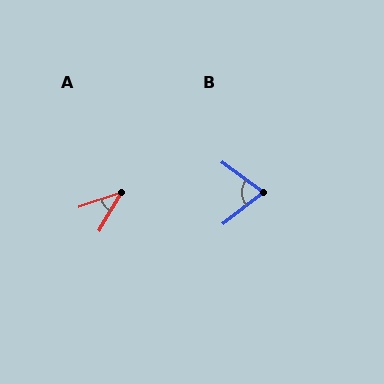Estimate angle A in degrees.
Approximately 41 degrees.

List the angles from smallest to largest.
A (41°), B (74°).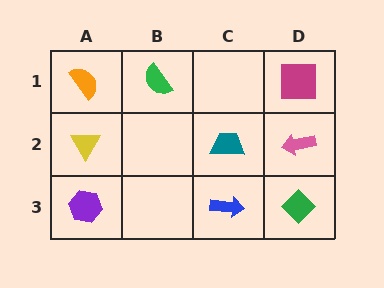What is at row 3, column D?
A green diamond.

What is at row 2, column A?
A yellow triangle.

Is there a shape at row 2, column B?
No, that cell is empty.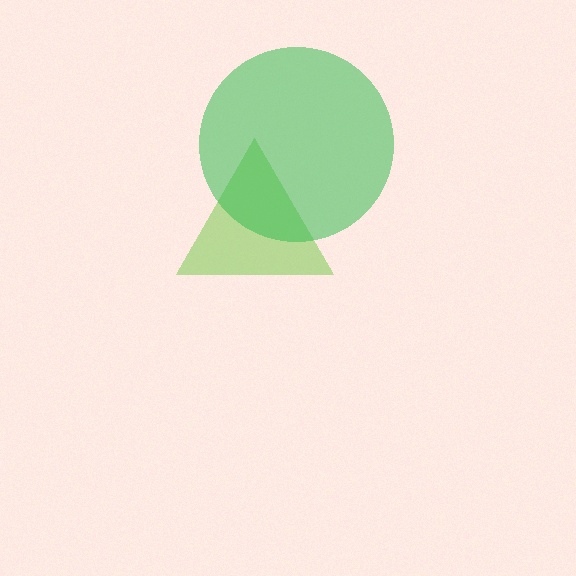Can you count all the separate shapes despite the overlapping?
Yes, there are 2 separate shapes.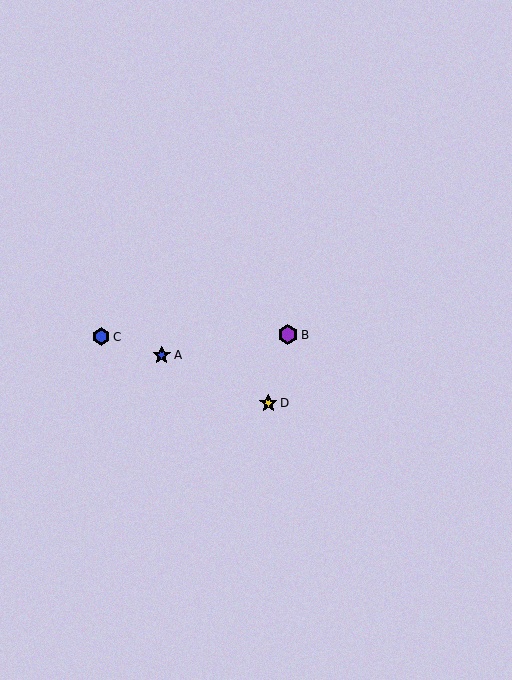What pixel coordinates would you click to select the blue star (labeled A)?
Click at (162, 355) to select the blue star A.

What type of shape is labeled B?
Shape B is a purple hexagon.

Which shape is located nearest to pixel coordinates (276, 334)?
The purple hexagon (labeled B) at (288, 335) is nearest to that location.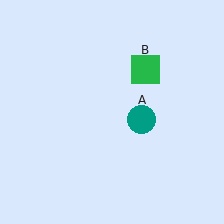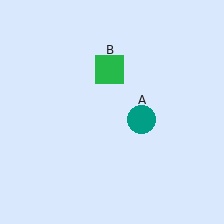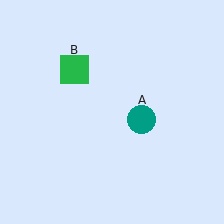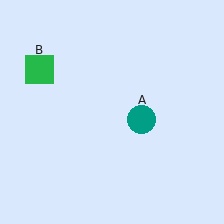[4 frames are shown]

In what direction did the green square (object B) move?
The green square (object B) moved left.